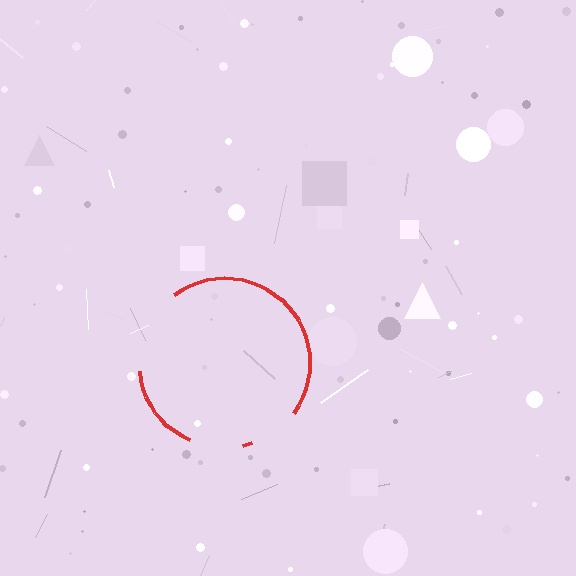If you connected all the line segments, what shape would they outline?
They would outline a circle.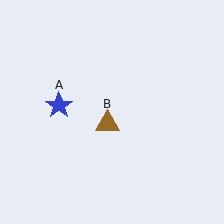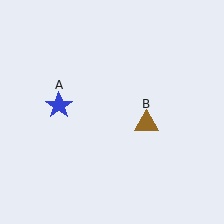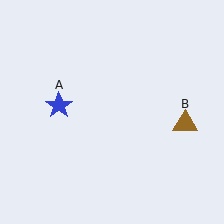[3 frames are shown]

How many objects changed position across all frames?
1 object changed position: brown triangle (object B).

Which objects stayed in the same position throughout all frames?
Blue star (object A) remained stationary.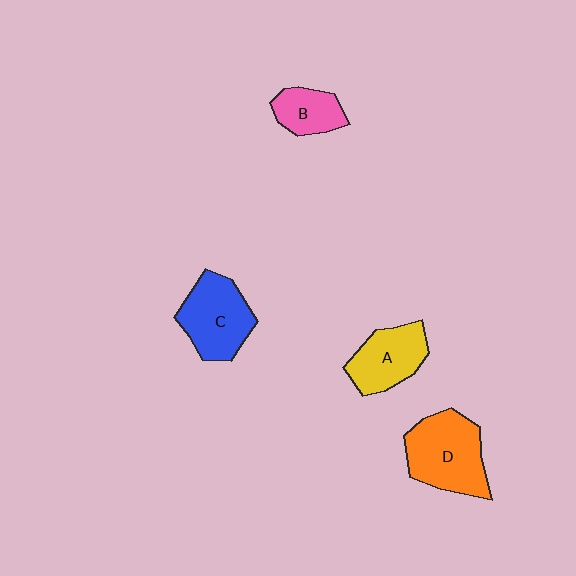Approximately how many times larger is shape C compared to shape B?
Approximately 1.7 times.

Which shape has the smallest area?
Shape B (pink).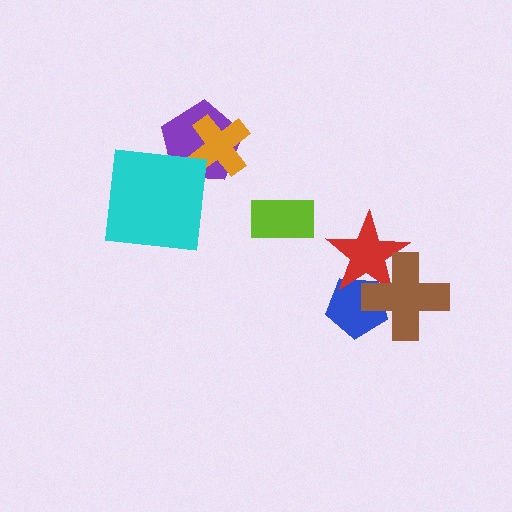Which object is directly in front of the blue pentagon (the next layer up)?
The red star is directly in front of the blue pentagon.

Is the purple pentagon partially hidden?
Yes, it is partially covered by another shape.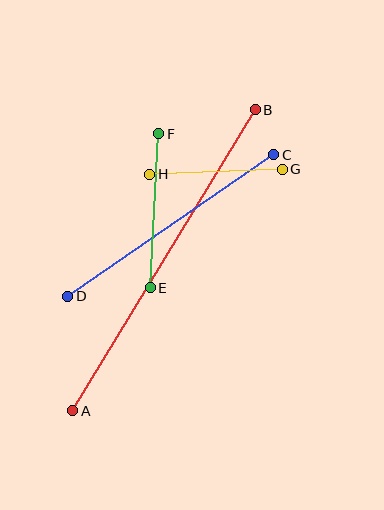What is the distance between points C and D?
The distance is approximately 250 pixels.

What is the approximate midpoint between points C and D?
The midpoint is at approximately (171, 226) pixels.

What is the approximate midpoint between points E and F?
The midpoint is at approximately (155, 211) pixels.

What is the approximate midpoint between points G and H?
The midpoint is at approximately (216, 172) pixels.